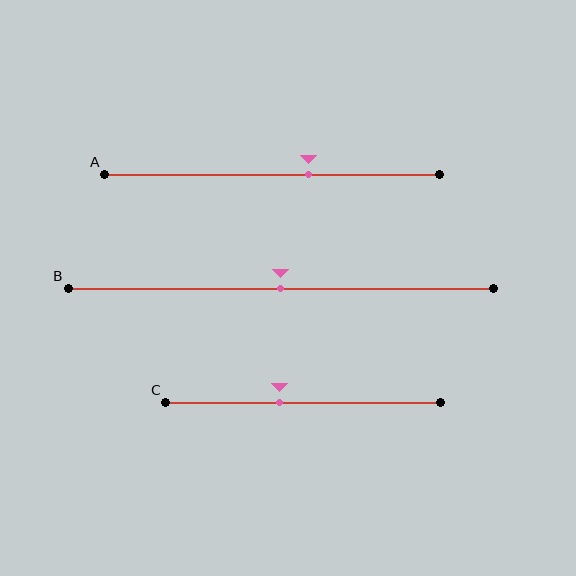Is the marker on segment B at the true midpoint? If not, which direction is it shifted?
Yes, the marker on segment B is at the true midpoint.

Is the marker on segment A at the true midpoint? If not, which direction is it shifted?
No, the marker on segment A is shifted to the right by about 11% of the segment length.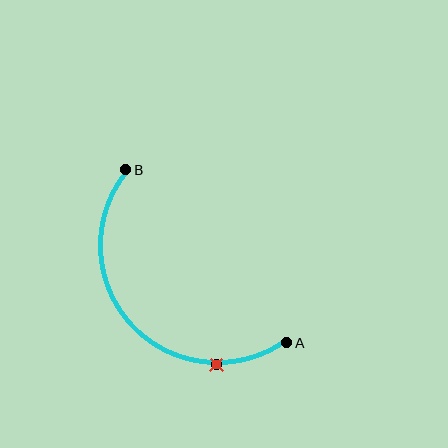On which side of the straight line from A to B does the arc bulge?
The arc bulges below and to the left of the straight line connecting A and B.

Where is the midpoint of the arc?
The arc midpoint is the point on the curve farthest from the straight line joining A and B. It sits below and to the left of that line.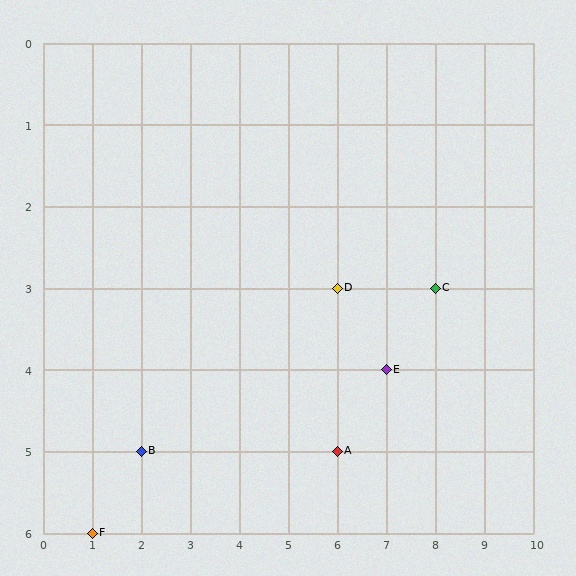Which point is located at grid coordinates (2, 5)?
Point B is at (2, 5).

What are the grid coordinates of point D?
Point D is at grid coordinates (6, 3).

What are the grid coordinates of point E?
Point E is at grid coordinates (7, 4).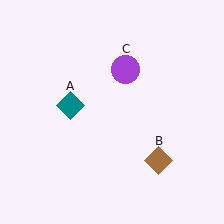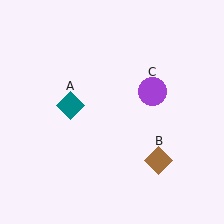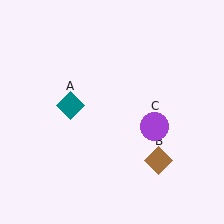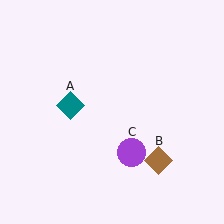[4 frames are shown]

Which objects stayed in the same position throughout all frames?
Teal diamond (object A) and brown diamond (object B) remained stationary.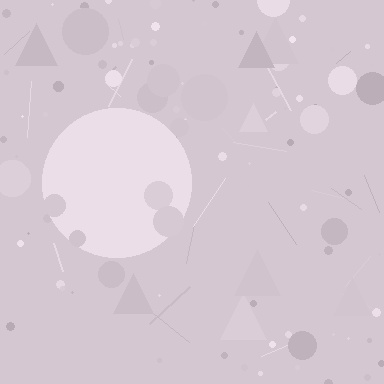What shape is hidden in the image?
A circle is hidden in the image.